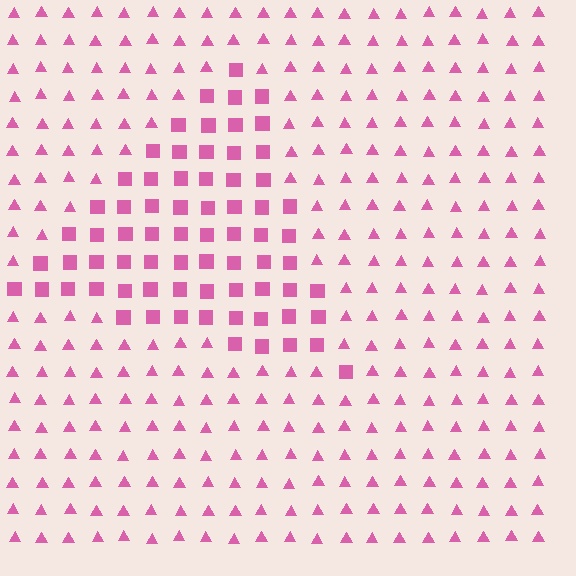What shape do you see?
I see a triangle.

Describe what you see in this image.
The image is filled with small pink elements arranged in a uniform grid. A triangle-shaped region contains squares, while the surrounding area contains triangles. The boundary is defined purely by the change in element shape.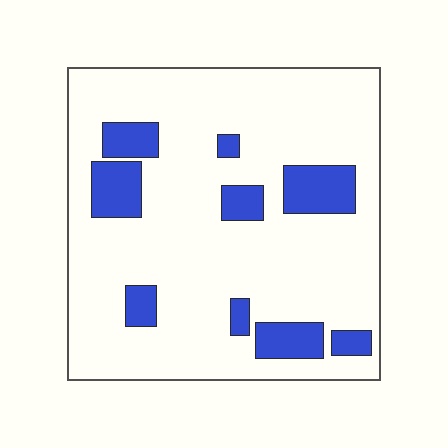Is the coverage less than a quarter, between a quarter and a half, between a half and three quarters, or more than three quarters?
Less than a quarter.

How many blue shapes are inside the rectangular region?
9.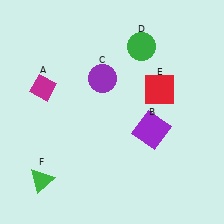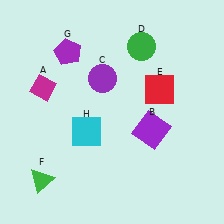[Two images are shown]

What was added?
A purple pentagon (G), a cyan square (H) were added in Image 2.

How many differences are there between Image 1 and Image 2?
There are 2 differences between the two images.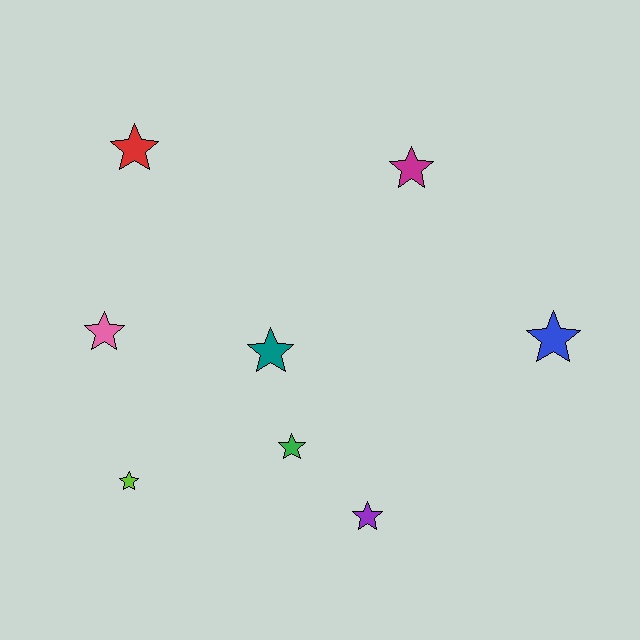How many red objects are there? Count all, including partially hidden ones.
There is 1 red object.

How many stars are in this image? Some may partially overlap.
There are 8 stars.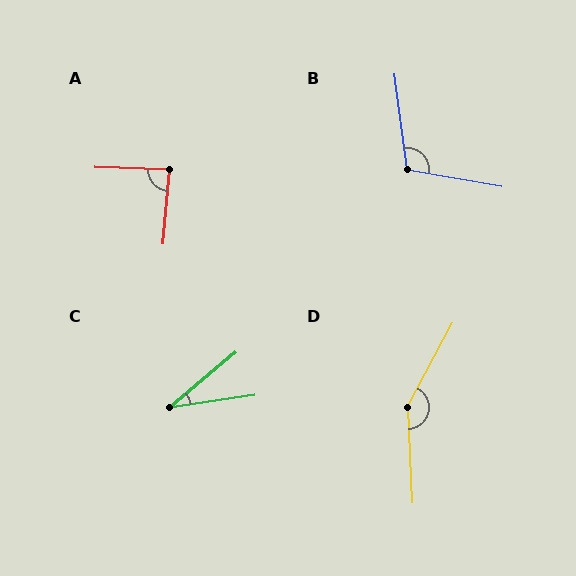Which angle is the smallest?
C, at approximately 32 degrees.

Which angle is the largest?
D, at approximately 149 degrees.